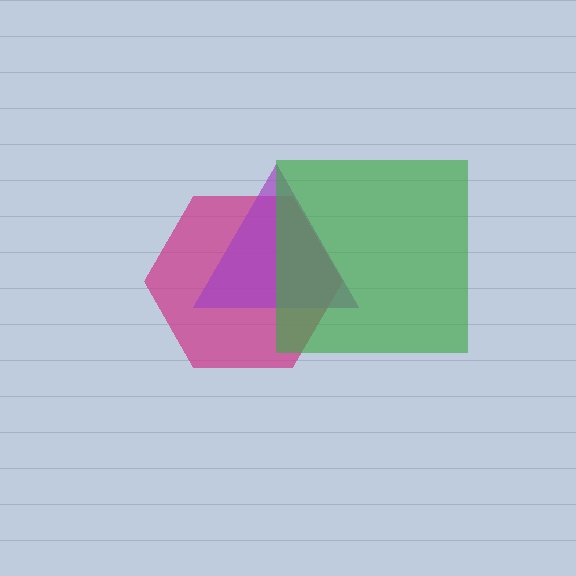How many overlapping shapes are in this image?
There are 3 overlapping shapes in the image.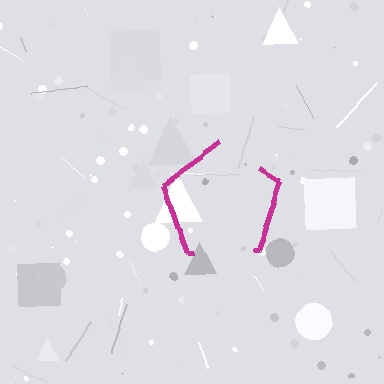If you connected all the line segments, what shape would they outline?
They would outline a pentagon.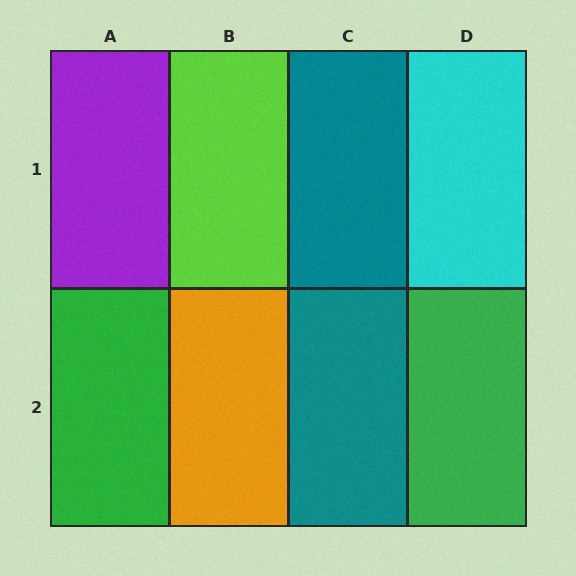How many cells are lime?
1 cell is lime.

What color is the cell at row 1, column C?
Teal.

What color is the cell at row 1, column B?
Lime.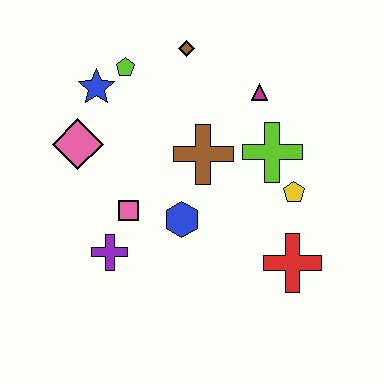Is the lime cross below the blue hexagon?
No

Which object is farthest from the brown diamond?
The red cross is farthest from the brown diamond.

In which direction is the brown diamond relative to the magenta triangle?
The brown diamond is to the left of the magenta triangle.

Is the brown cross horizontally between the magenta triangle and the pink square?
Yes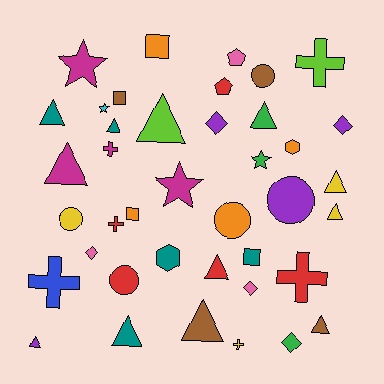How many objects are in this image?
There are 40 objects.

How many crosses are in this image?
There are 6 crosses.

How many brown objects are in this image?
There are 4 brown objects.